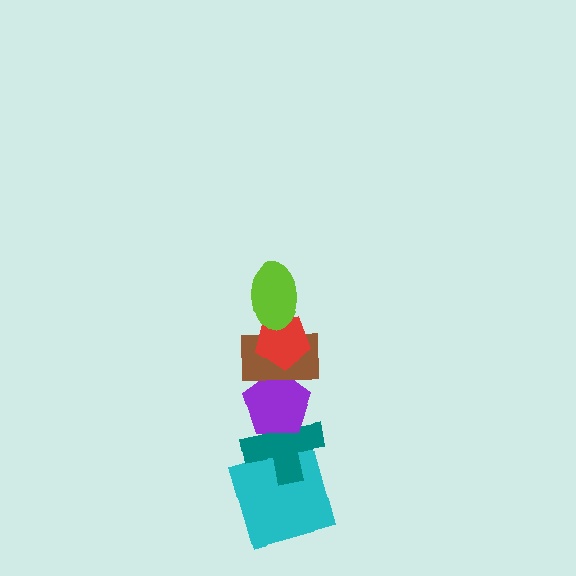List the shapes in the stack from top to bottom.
From top to bottom: the lime ellipse, the red pentagon, the brown rectangle, the purple pentagon, the teal cross, the cyan square.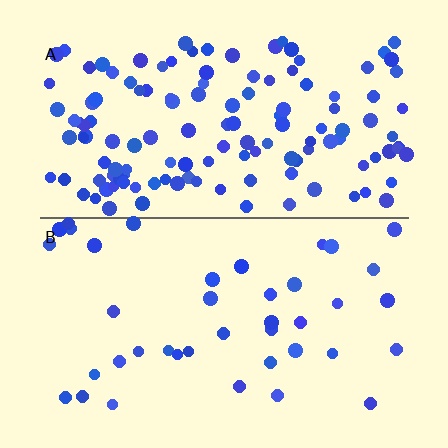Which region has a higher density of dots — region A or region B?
A (the top).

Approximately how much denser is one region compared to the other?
Approximately 3.2× — region A over region B.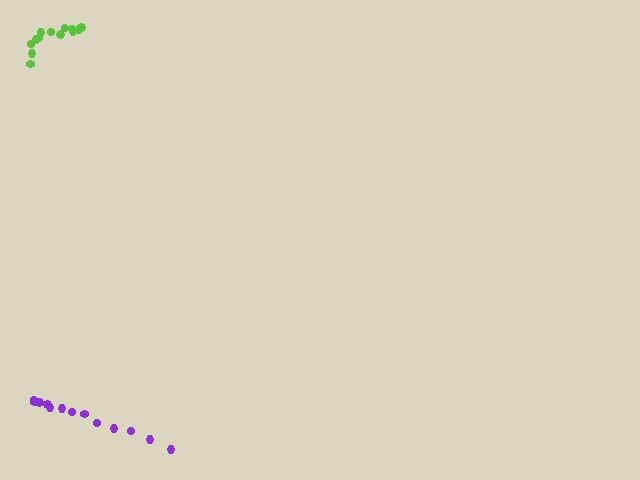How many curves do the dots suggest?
There are 2 distinct paths.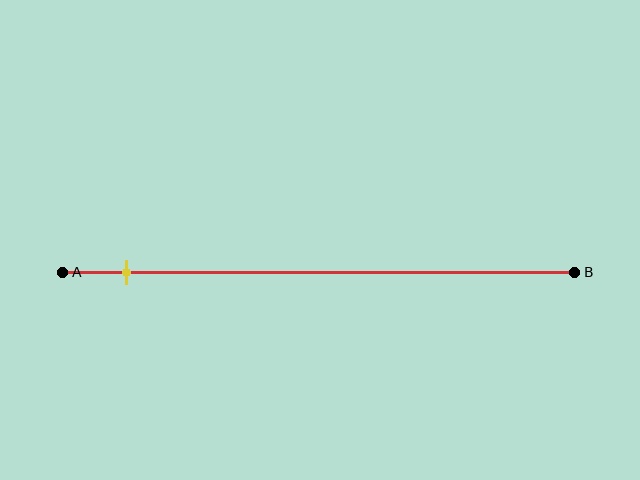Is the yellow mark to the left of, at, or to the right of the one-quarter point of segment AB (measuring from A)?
The yellow mark is to the left of the one-quarter point of segment AB.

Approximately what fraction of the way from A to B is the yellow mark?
The yellow mark is approximately 10% of the way from A to B.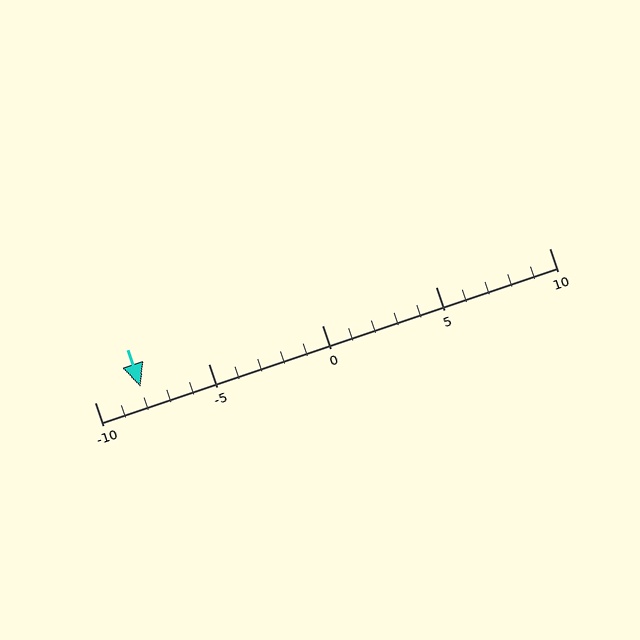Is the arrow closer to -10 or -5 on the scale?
The arrow is closer to -10.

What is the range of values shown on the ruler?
The ruler shows values from -10 to 10.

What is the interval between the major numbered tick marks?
The major tick marks are spaced 5 units apart.